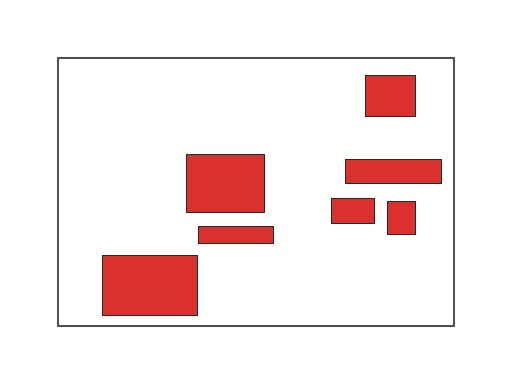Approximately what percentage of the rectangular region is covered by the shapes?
Approximately 15%.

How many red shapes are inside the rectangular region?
7.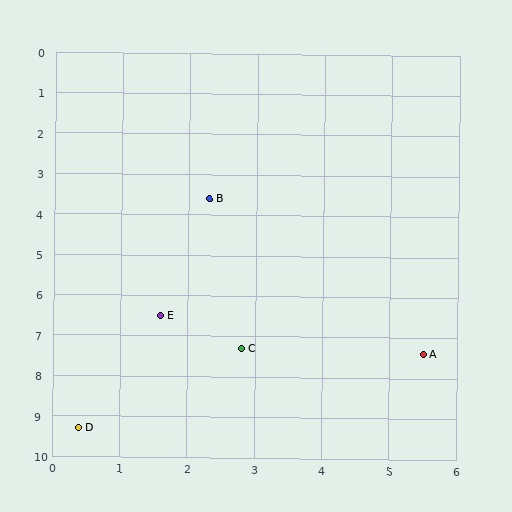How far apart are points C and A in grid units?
Points C and A are about 2.7 grid units apart.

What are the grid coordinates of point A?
Point A is at approximately (5.5, 7.4).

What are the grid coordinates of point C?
Point C is at approximately (2.8, 7.3).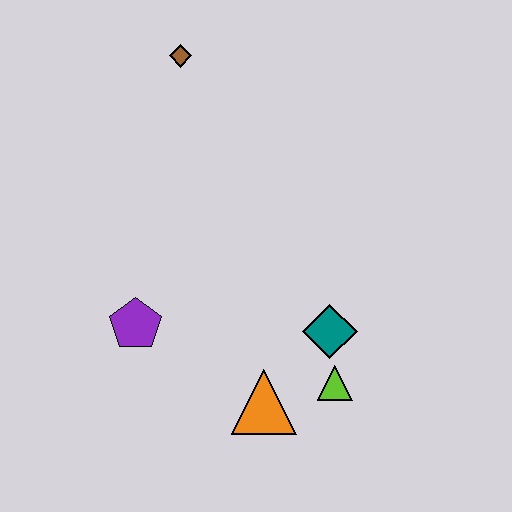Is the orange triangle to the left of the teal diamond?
Yes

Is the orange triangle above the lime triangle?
No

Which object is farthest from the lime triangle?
The brown diamond is farthest from the lime triangle.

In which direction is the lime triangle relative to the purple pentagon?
The lime triangle is to the right of the purple pentagon.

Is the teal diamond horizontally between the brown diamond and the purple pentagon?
No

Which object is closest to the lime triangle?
The teal diamond is closest to the lime triangle.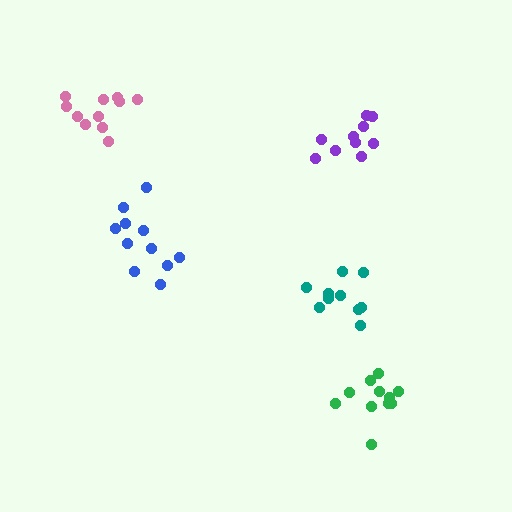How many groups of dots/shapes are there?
There are 5 groups.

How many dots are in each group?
Group 1: 10 dots, Group 2: 11 dots, Group 3: 10 dots, Group 4: 11 dots, Group 5: 11 dots (53 total).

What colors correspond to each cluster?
The clusters are colored: teal, blue, purple, green, pink.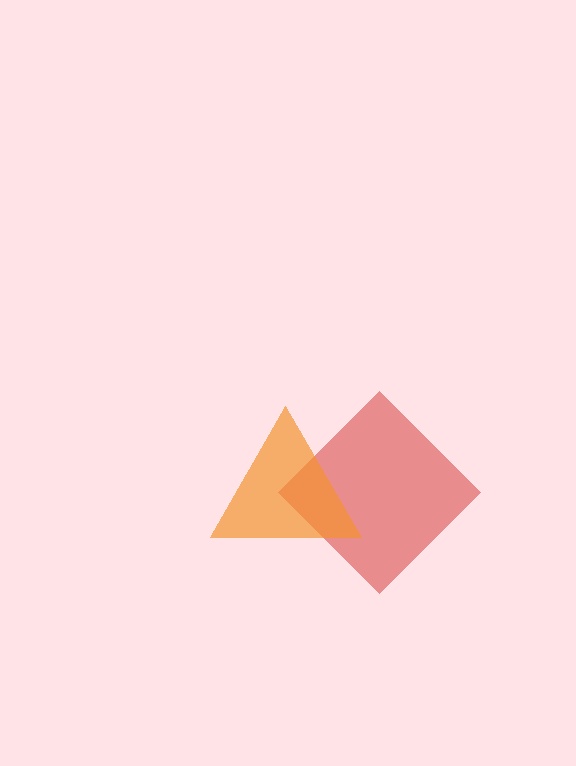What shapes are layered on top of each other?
The layered shapes are: a red diamond, an orange triangle.